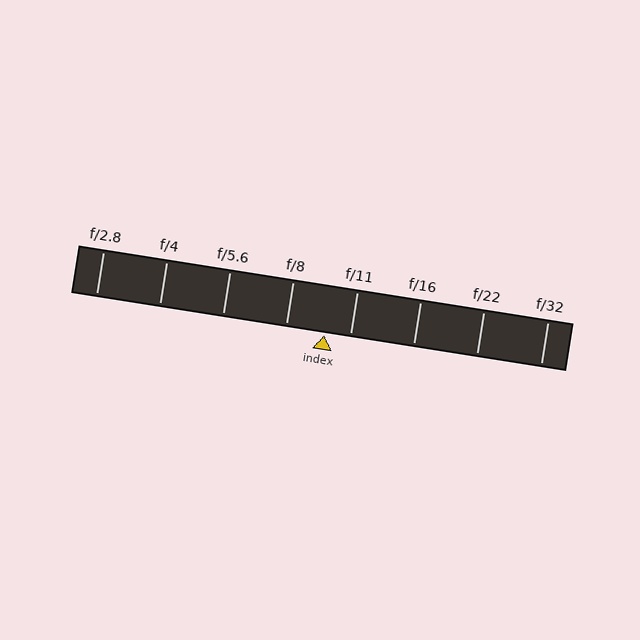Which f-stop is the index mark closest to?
The index mark is closest to f/11.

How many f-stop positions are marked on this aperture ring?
There are 8 f-stop positions marked.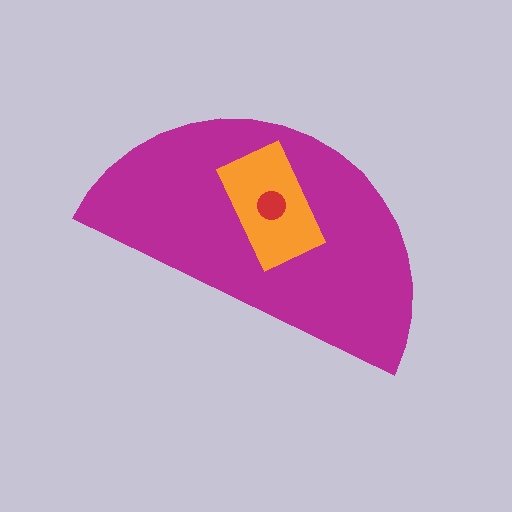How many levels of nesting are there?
3.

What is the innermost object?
The red circle.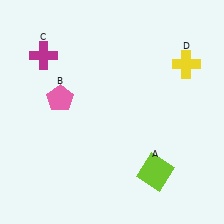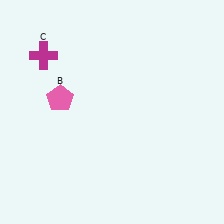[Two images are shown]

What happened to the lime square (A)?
The lime square (A) was removed in Image 2. It was in the bottom-right area of Image 1.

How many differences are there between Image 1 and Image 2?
There are 2 differences between the two images.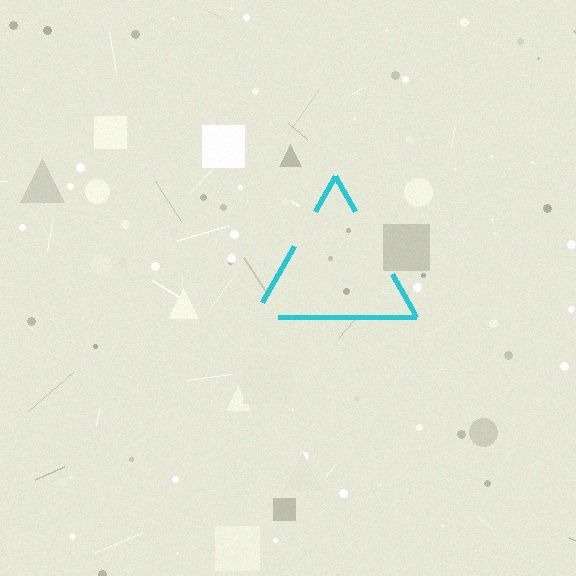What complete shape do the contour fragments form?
The contour fragments form a triangle.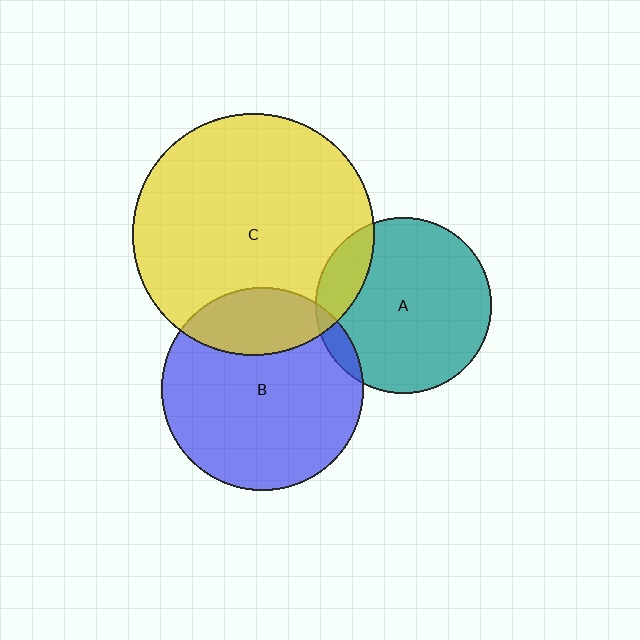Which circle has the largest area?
Circle C (yellow).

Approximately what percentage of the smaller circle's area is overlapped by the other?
Approximately 15%.